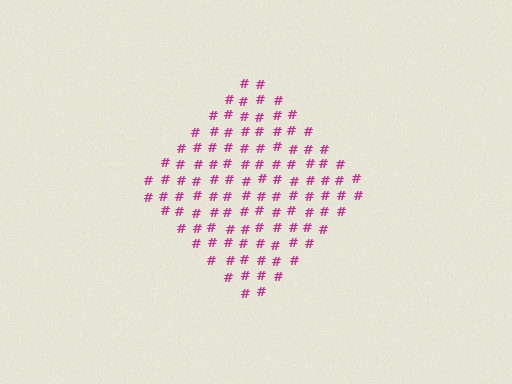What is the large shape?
The large shape is a diamond.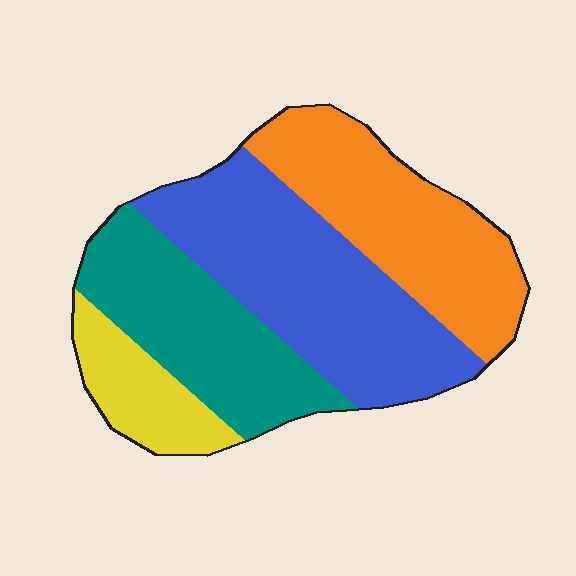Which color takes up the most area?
Blue, at roughly 35%.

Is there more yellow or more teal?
Teal.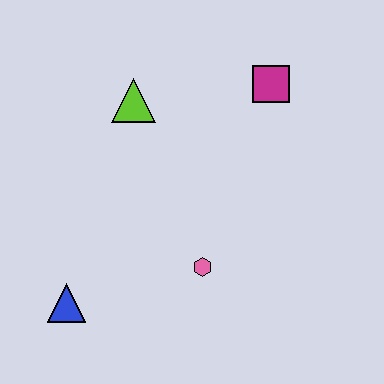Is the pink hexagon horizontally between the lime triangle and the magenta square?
Yes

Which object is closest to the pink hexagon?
The blue triangle is closest to the pink hexagon.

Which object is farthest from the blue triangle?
The magenta square is farthest from the blue triangle.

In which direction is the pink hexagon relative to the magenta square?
The pink hexagon is below the magenta square.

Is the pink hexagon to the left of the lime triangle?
No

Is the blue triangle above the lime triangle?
No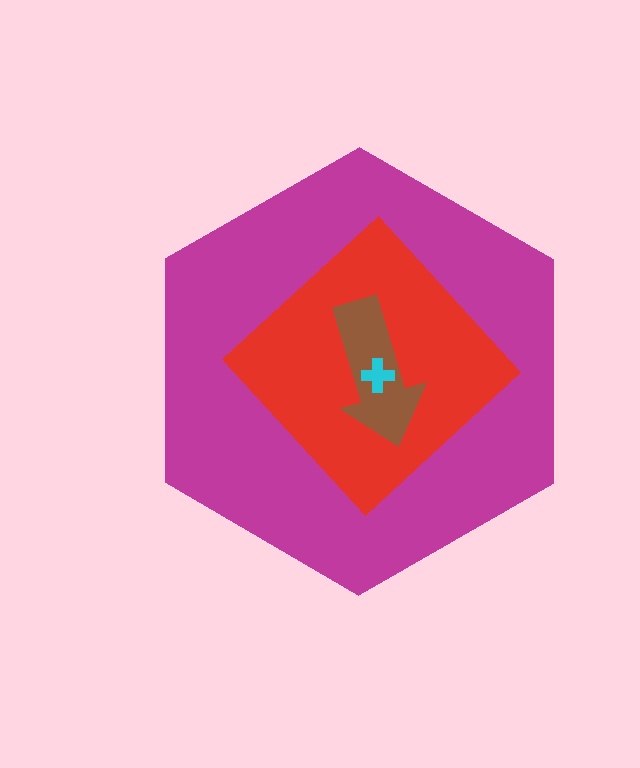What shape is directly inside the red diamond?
The brown arrow.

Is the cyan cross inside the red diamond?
Yes.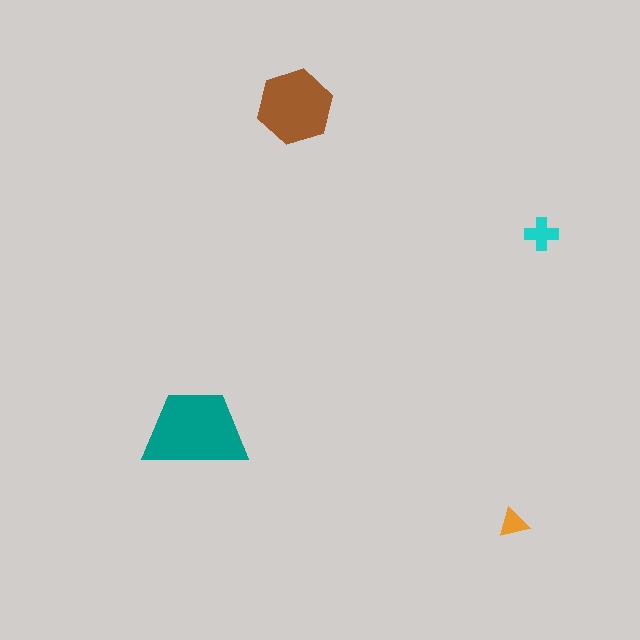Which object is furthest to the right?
The cyan cross is rightmost.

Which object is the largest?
The teal trapezoid.